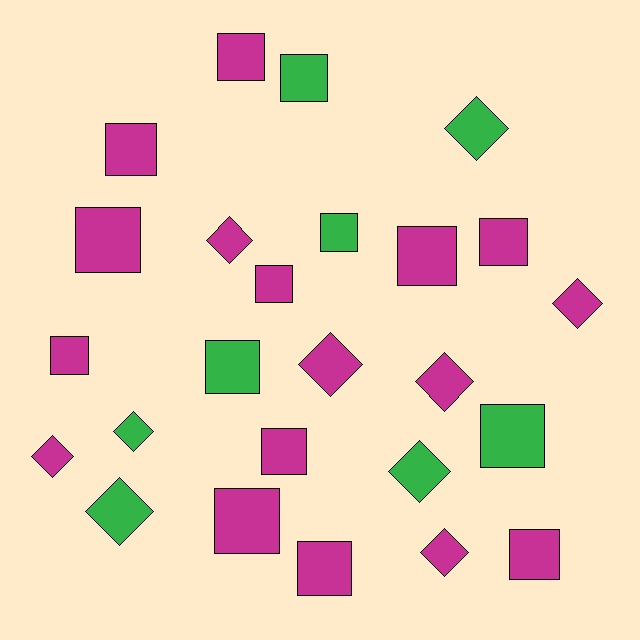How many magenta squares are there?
There are 11 magenta squares.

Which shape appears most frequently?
Square, with 15 objects.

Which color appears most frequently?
Magenta, with 17 objects.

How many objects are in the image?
There are 25 objects.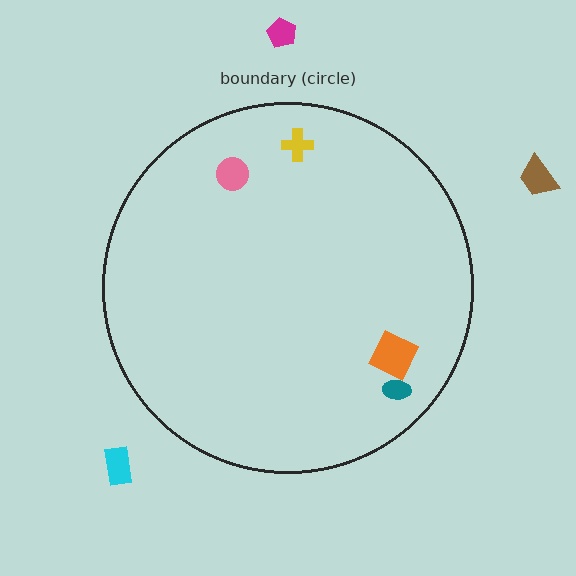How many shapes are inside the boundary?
4 inside, 3 outside.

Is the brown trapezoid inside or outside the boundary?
Outside.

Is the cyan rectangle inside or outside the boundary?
Outside.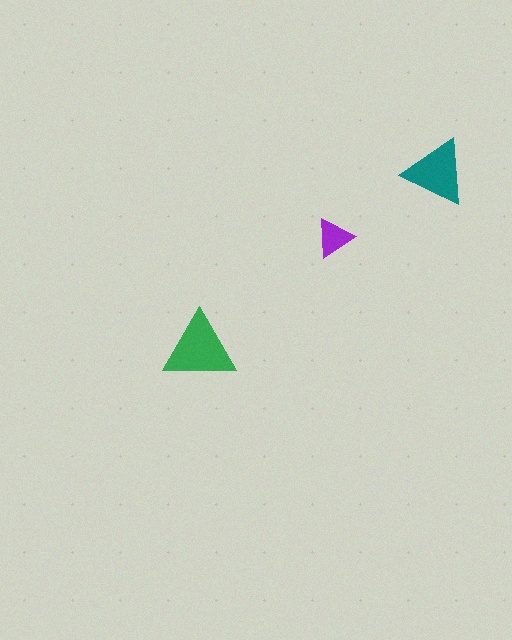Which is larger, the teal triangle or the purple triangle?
The teal one.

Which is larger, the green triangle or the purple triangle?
The green one.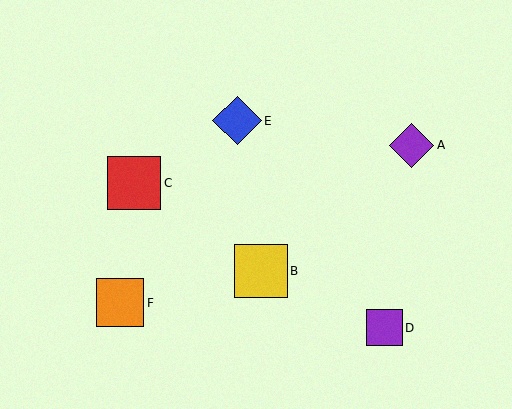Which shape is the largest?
The yellow square (labeled B) is the largest.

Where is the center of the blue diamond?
The center of the blue diamond is at (237, 121).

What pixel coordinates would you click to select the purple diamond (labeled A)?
Click at (412, 145) to select the purple diamond A.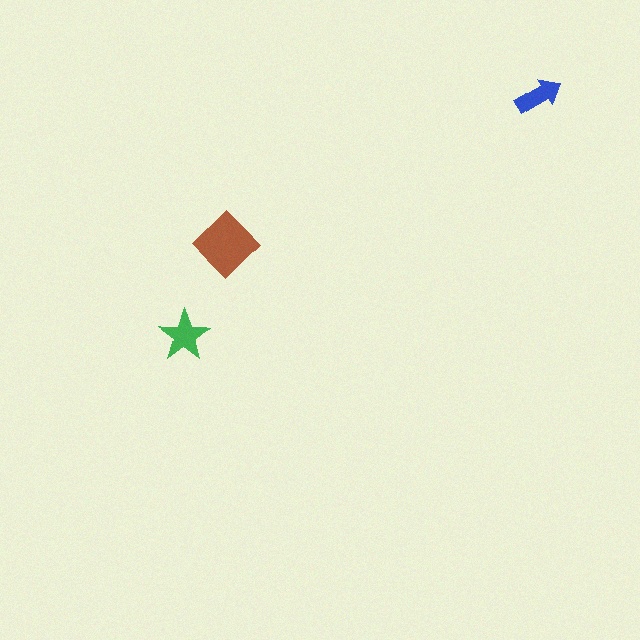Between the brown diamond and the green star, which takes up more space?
The brown diamond.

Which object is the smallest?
The blue arrow.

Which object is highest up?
The blue arrow is topmost.